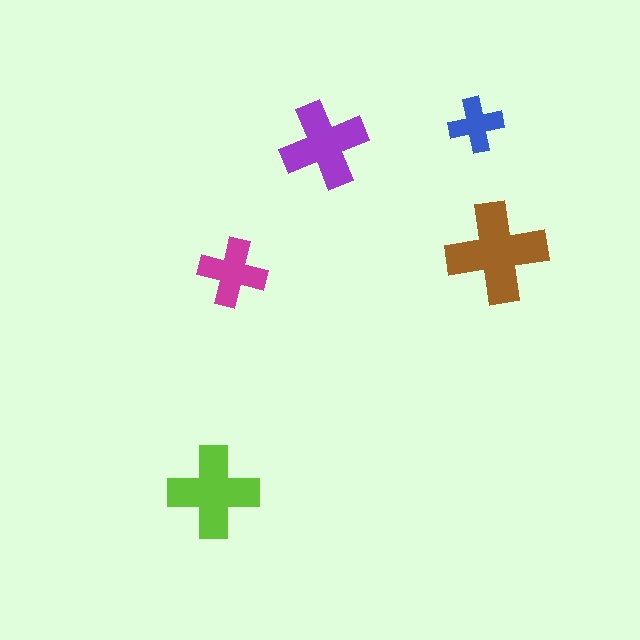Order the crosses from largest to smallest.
the brown one, the lime one, the purple one, the magenta one, the blue one.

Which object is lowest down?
The lime cross is bottommost.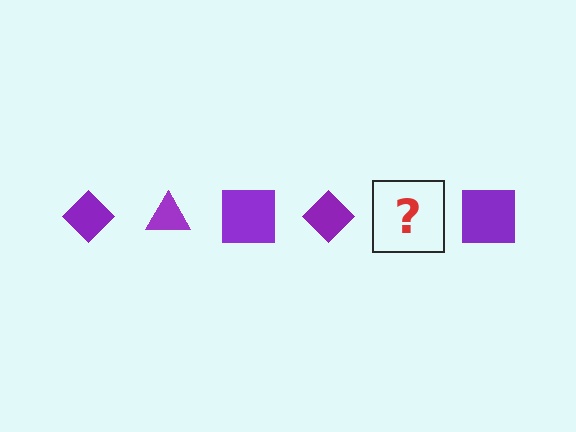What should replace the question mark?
The question mark should be replaced with a purple triangle.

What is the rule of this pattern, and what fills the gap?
The rule is that the pattern cycles through diamond, triangle, square shapes in purple. The gap should be filled with a purple triangle.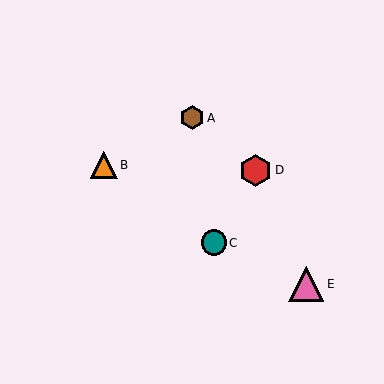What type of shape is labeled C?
Shape C is a teal circle.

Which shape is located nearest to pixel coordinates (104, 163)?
The orange triangle (labeled B) at (104, 165) is nearest to that location.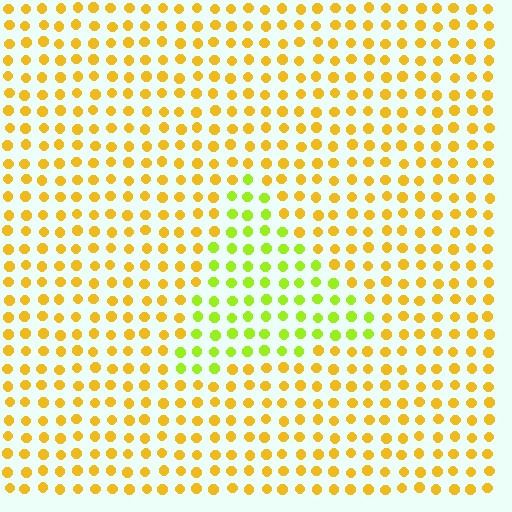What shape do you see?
I see a triangle.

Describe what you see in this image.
The image is filled with small yellow elements in a uniform arrangement. A triangle-shaped region is visible where the elements are tinted to a slightly different hue, forming a subtle color boundary.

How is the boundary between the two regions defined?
The boundary is defined purely by a slight shift in hue (about 40 degrees). Spacing, size, and orientation are identical on both sides.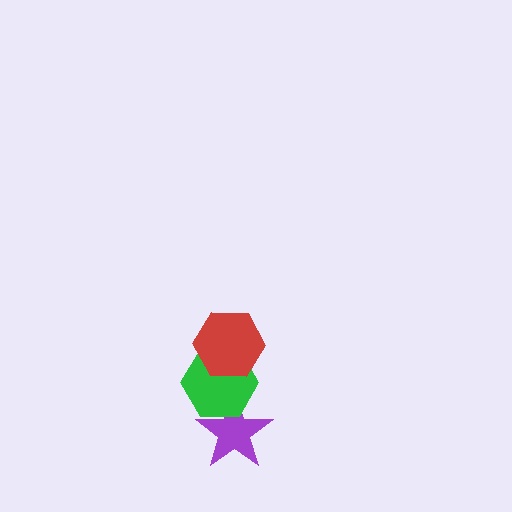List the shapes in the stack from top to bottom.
From top to bottom: the red hexagon, the green hexagon, the purple star.